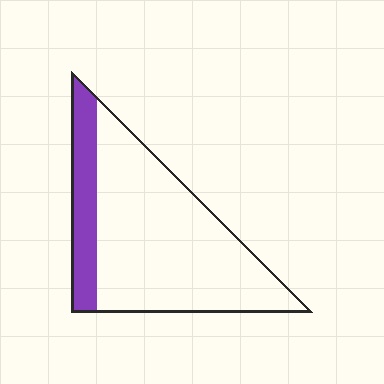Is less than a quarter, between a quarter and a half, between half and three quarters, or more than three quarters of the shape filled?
Less than a quarter.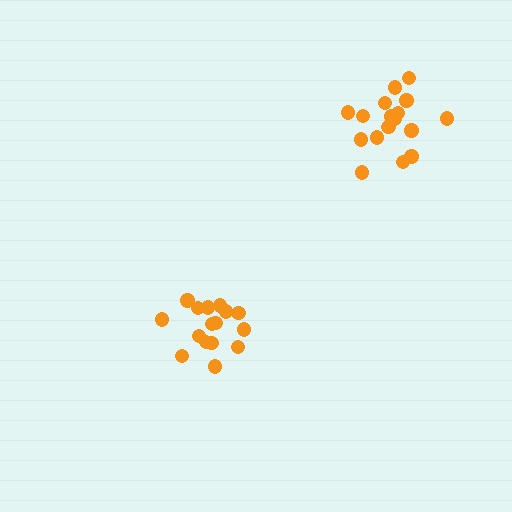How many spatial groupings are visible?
There are 2 spatial groupings.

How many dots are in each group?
Group 1: 16 dots, Group 2: 17 dots (33 total).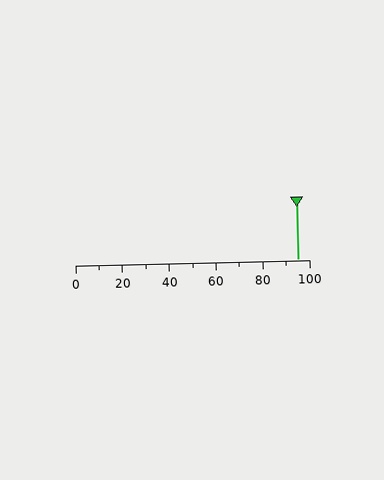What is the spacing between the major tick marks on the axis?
The major ticks are spaced 20 apart.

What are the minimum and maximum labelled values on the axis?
The axis runs from 0 to 100.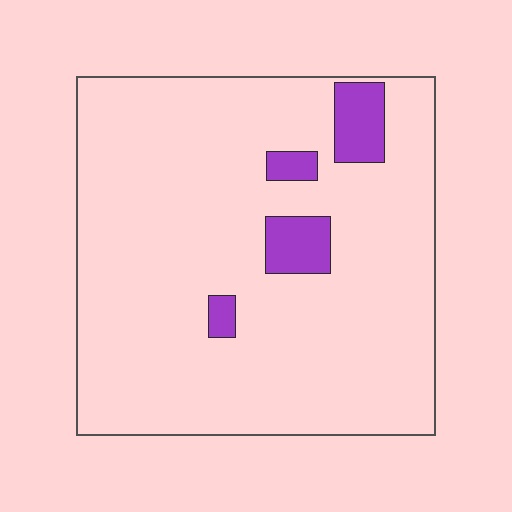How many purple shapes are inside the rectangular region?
4.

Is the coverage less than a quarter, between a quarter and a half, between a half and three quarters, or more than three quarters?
Less than a quarter.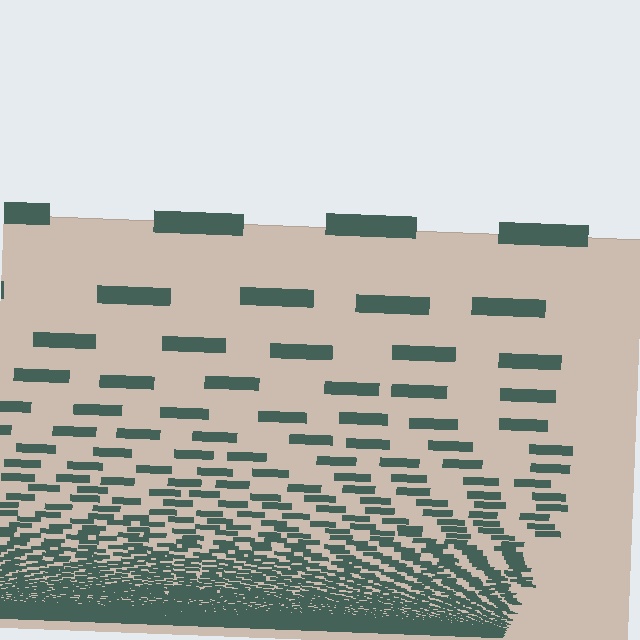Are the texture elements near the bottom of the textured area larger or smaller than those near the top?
Smaller. The gradient is inverted — elements near the bottom are smaller and denser.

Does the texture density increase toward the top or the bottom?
Density increases toward the bottom.